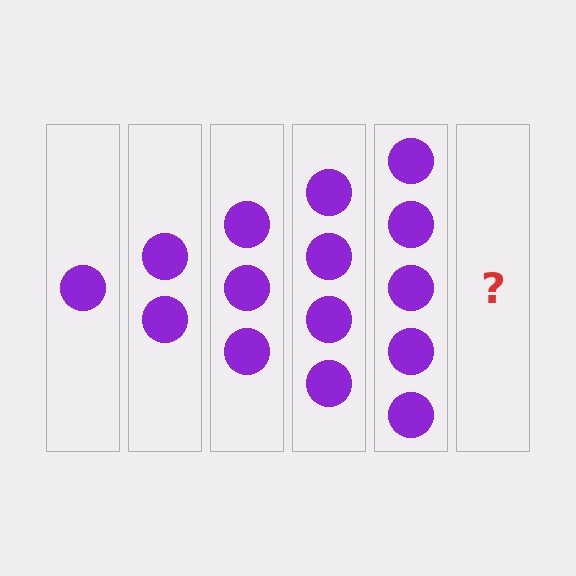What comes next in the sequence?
The next element should be 6 circles.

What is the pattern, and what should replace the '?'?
The pattern is that each step adds one more circle. The '?' should be 6 circles.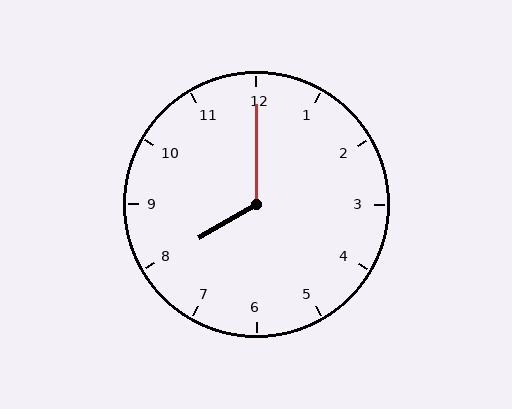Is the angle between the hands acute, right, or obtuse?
It is obtuse.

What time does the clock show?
8:00.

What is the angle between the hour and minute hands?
Approximately 120 degrees.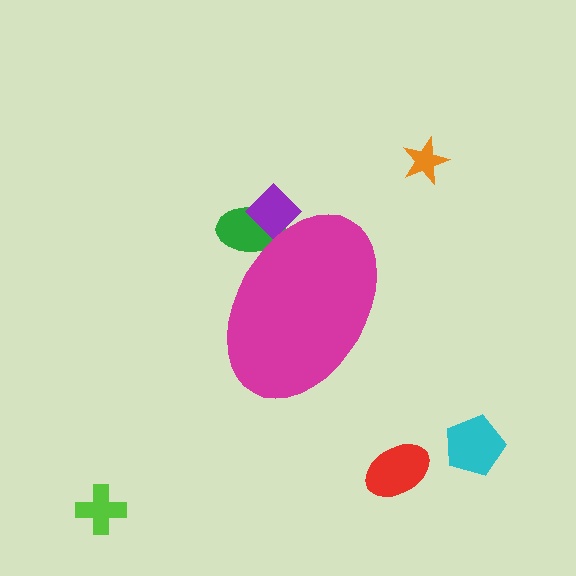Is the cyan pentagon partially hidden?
No, the cyan pentagon is fully visible.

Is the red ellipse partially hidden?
No, the red ellipse is fully visible.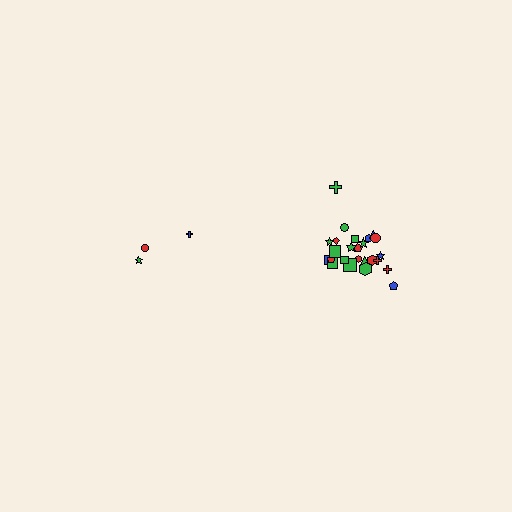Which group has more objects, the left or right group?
The right group.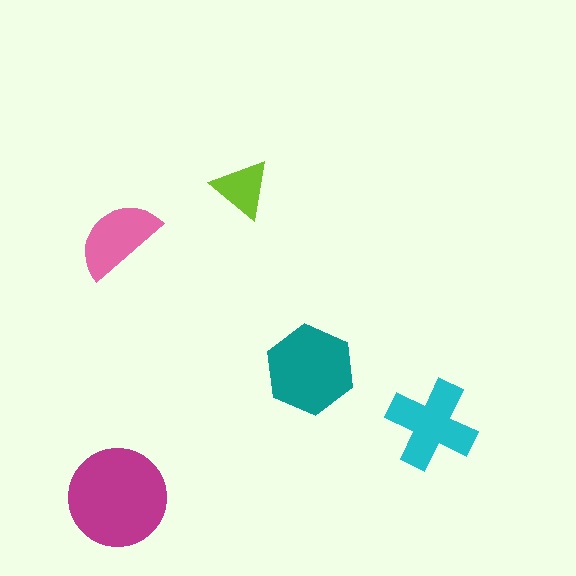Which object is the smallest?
The lime triangle.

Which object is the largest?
The magenta circle.